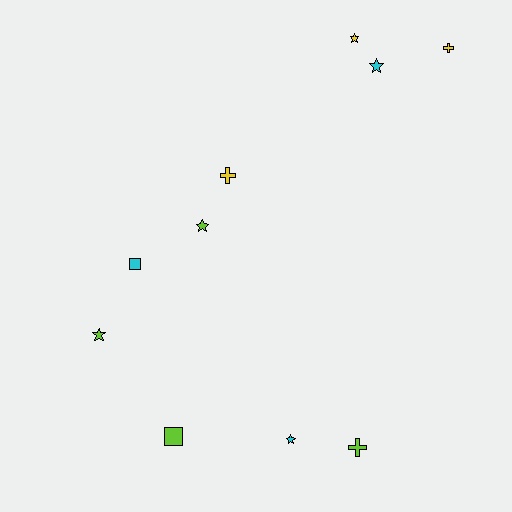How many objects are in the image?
There are 10 objects.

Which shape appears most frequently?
Star, with 5 objects.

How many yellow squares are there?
There are no yellow squares.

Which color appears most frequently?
Lime, with 4 objects.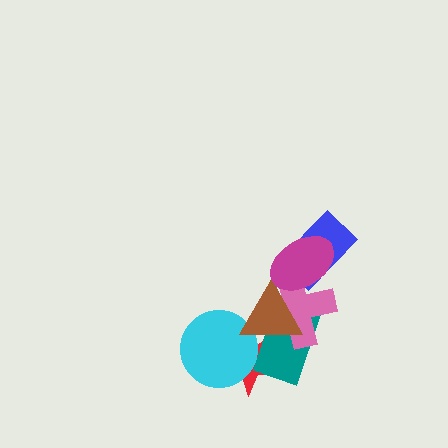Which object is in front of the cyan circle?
The brown triangle is in front of the cyan circle.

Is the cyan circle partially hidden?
Yes, it is partially covered by another shape.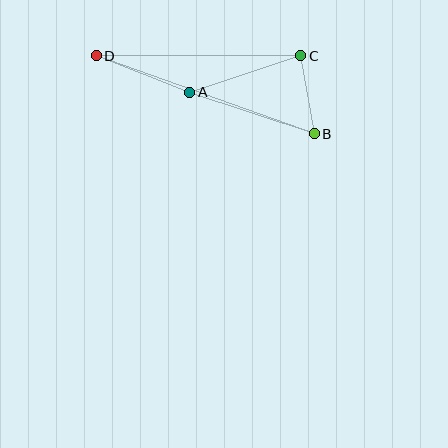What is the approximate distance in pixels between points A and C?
The distance between A and C is approximately 117 pixels.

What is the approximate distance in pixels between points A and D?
The distance between A and D is approximately 101 pixels.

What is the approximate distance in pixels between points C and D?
The distance between C and D is approximately 204 pixels.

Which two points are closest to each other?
Points B and C are closest to each other.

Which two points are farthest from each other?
Points B and D are farthest from each other.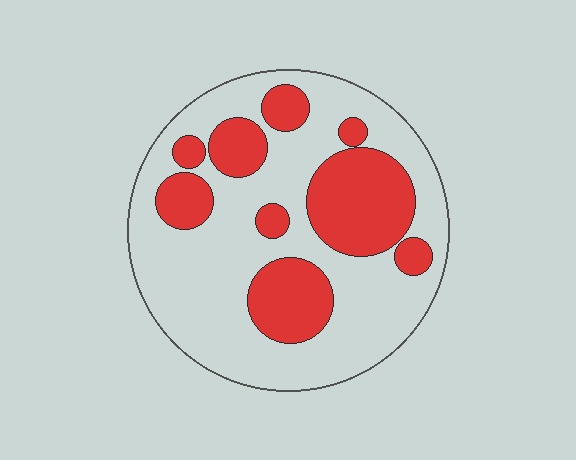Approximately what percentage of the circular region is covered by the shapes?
Approximately 35%.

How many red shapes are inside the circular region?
9.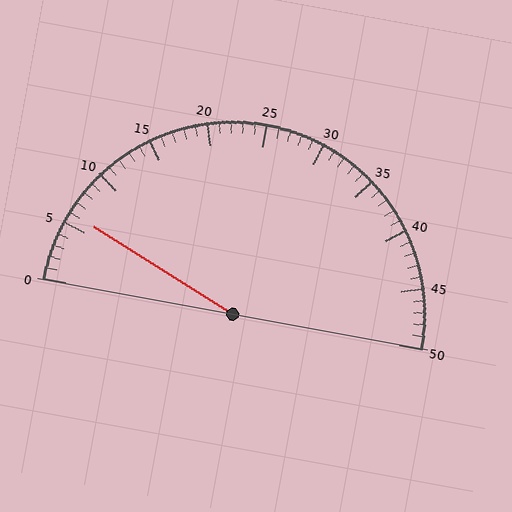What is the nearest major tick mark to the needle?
The nearest major tick mark is 5.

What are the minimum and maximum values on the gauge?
The gauge ranges from 0 to 50.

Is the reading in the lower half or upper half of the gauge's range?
The reading is in the lower half of the range (0 to 50).